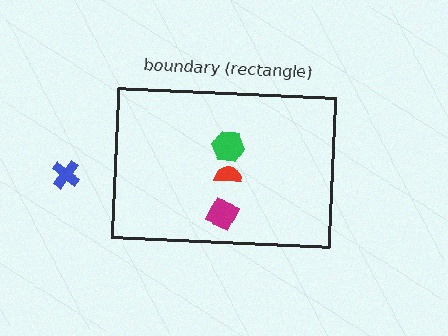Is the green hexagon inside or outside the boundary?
Inside.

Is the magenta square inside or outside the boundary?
Inside.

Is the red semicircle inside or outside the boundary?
Inside.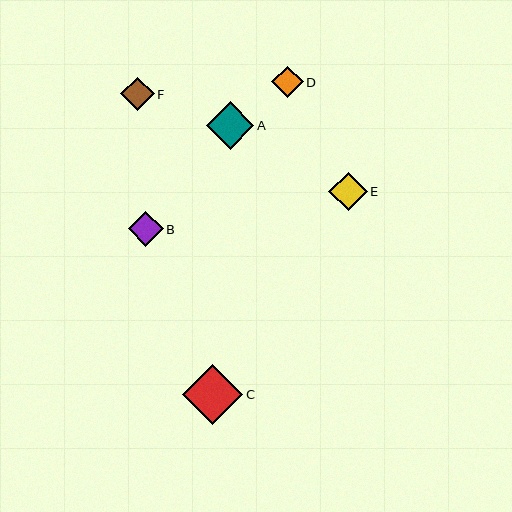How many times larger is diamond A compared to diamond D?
Diamond A is approximately 1.5 times the size of diamond D.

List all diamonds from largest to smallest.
From largest to smallest: C, A, E, B, F, D.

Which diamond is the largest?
Diamond C is the largest with a size of approximately 60 pixels.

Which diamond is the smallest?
Diamond D is the smallest with a size of approximately 32 pixels.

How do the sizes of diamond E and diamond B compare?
Diamond E and diamond B are approximately the same size.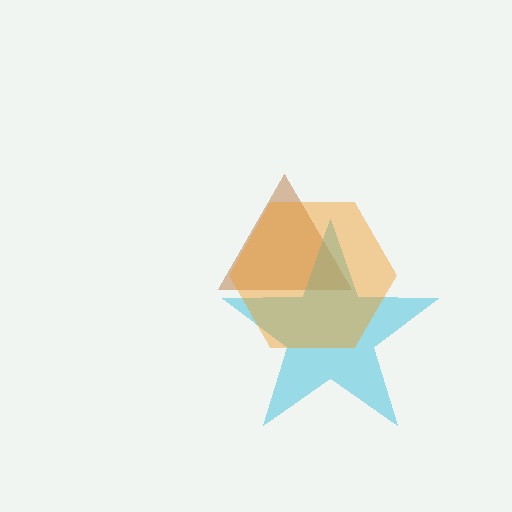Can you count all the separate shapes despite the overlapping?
Yes, there are 3 separate shapes.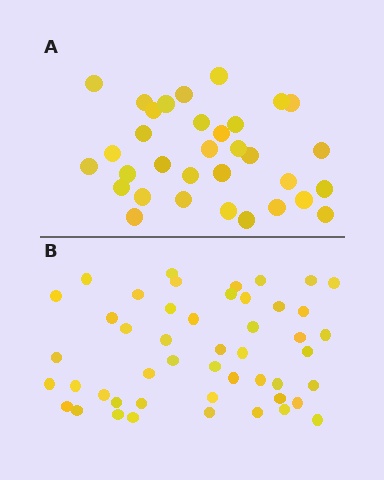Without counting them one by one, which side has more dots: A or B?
Region B (the bottom region) has more dots.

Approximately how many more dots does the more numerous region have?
Region B has approximately 15 more dots than region A.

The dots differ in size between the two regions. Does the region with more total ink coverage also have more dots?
No. Region A has more total ink coverage because its dots are larger, but region B actually contains more individual dots. Total area can be misleading — the number of items is what matters here.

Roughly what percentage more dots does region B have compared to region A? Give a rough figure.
About 45% more.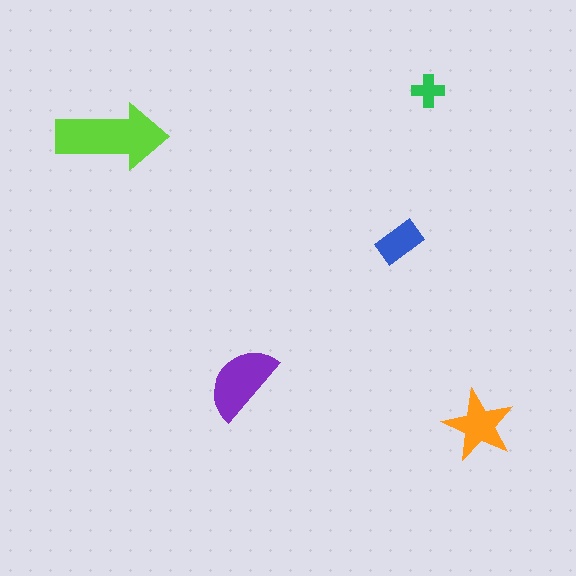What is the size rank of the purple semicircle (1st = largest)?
2nd.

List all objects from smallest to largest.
The green cross, the blue rectangle, the orange star, the purple semicircle, the lime arrow.